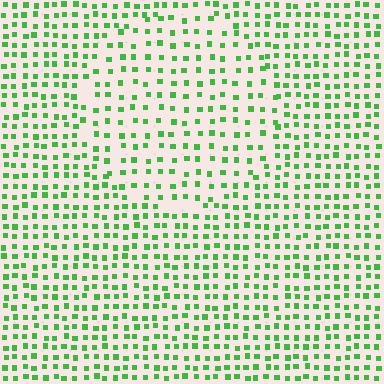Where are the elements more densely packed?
The elements are more densely packed outside the circle boundary.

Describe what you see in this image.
The image contains small green elements arranged at two different densities. A circle-shaped region is visible where the elements are less densely packed than the surrounding area.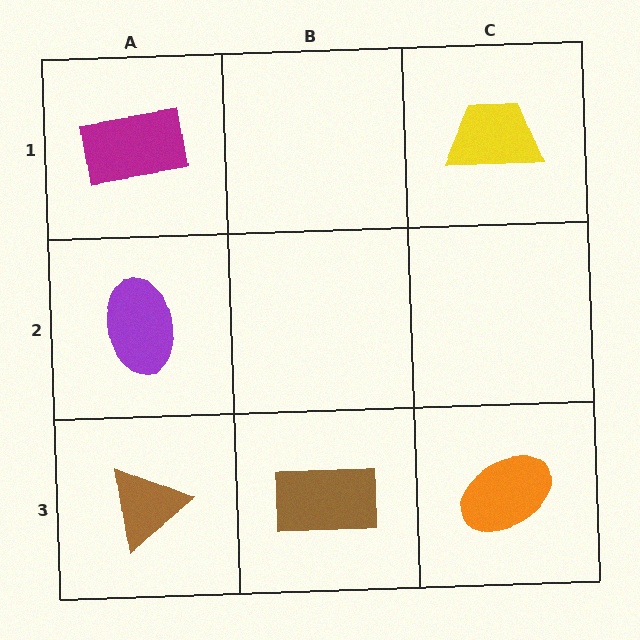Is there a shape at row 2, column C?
No, that cell is empty.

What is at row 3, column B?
A brown rectangle.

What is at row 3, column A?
A brown triangle.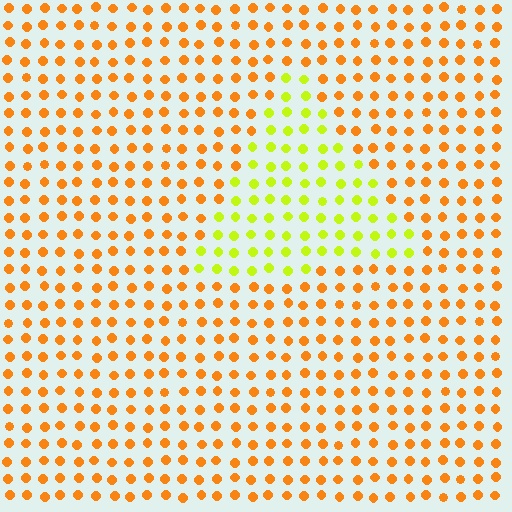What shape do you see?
I see a triangle.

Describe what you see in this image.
The image is filled with small orange elements in a uniform arrangement. A triangle-shaped region is visible where the elements are tinted to a slightly different hue, forming a subtle color boundary.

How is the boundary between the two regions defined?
The boundary is defined purely by a slight shift in hue (about 45 degrees). Spacing, size, and orientation are identical on both sides.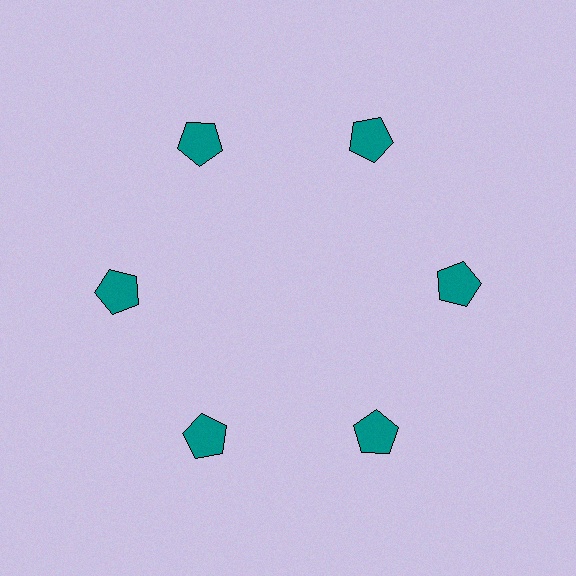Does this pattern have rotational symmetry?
Yes, this pattern has 6-fold rotational symmetry. It looks the same after rotating 60 degrees around the center.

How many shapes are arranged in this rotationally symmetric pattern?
There are 6 shapes, arranged in 6 groups of 1.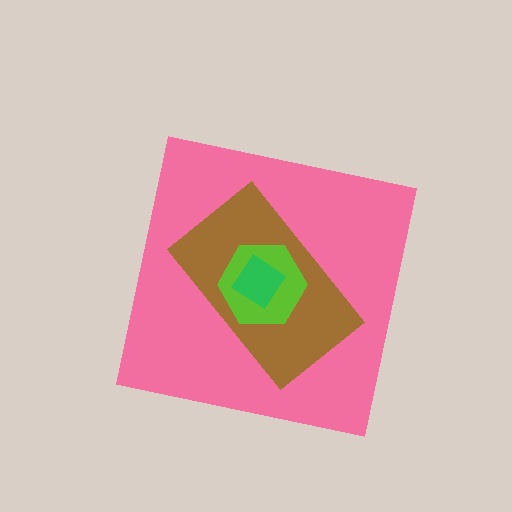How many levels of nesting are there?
4.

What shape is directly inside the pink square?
The brown rectangle.